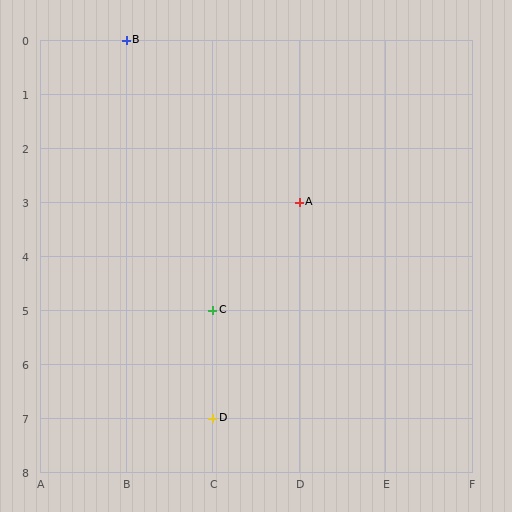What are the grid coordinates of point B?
Point B is at grid coordinates (B, 0).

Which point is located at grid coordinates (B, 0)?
Point B is at (B, 0).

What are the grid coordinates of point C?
Point C is at grid coordinates (C, 5).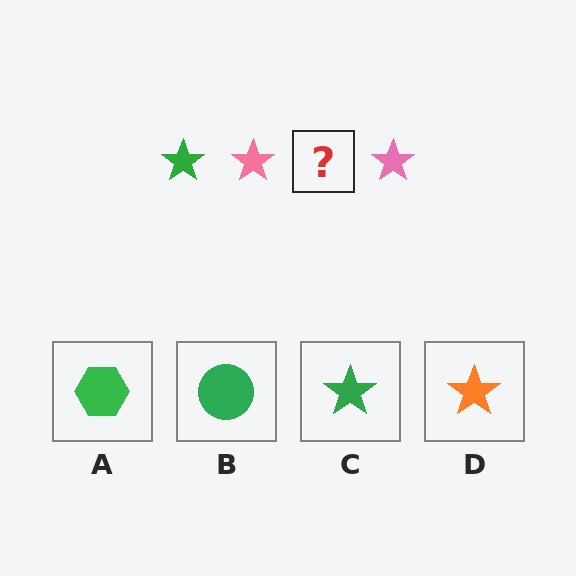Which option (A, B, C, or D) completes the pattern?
C.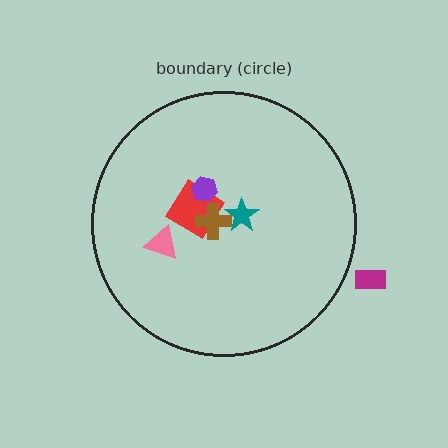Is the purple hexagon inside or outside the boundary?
Inside.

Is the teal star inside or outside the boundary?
Inside.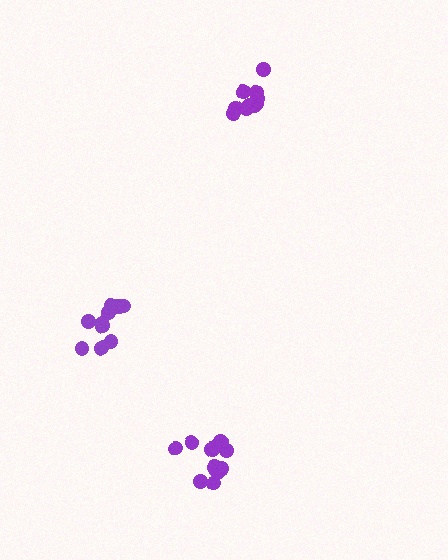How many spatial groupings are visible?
There are 3 spatial groupings.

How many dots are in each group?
Group 1: 11 dots, Group 2: 11 dots, Group 3: 13 dots (35 total).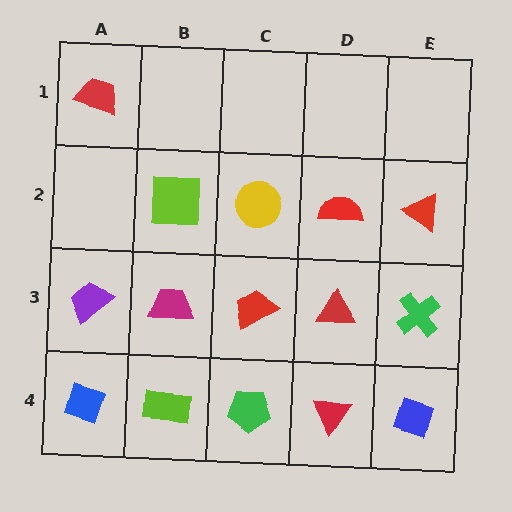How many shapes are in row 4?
5 shapes.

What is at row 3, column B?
A magenta trapezoid.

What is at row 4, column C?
A green pentagon.